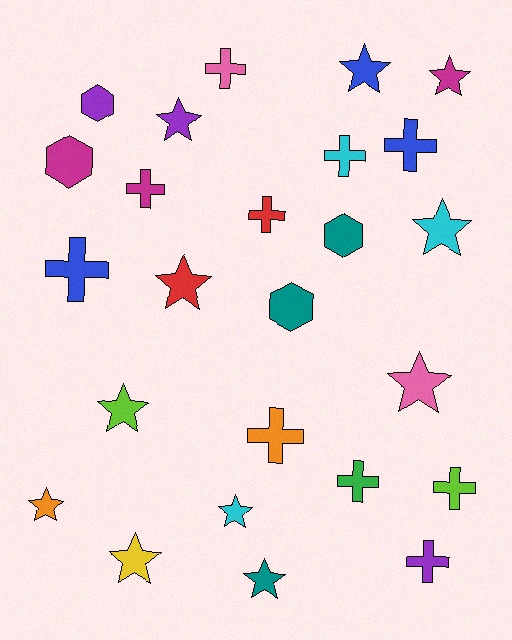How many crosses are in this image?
There are 10 crosses.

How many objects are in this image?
There are 25 objects.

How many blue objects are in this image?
There are 3 blue objects.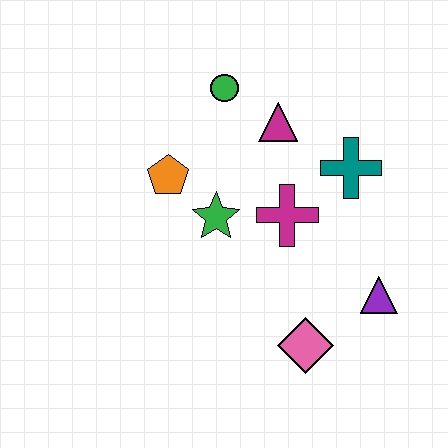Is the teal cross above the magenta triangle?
No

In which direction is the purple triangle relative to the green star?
The purple triangle is to the right of the green star.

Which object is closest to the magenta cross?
The green star is closest to the magenta cross.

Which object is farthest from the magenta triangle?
The pink diamond is farthest from the magenta triangle.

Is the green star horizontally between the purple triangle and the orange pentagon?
Yes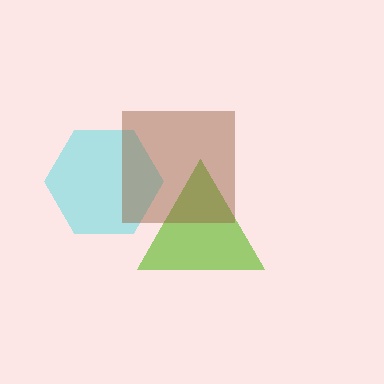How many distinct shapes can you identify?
There are 3 distinct shapes: a lime triangle, a cyan hexagon, a brown square.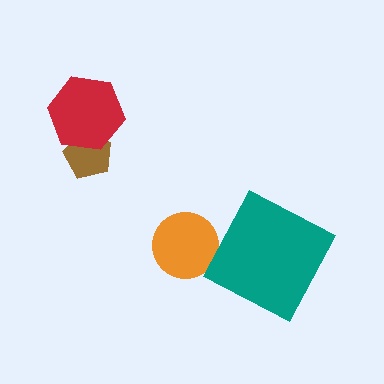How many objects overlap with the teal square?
0 objects overlap with the teal square.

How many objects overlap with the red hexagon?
1 object overlaps with the red hexagon.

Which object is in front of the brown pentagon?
The red hexagon is in front of the brown pentagon.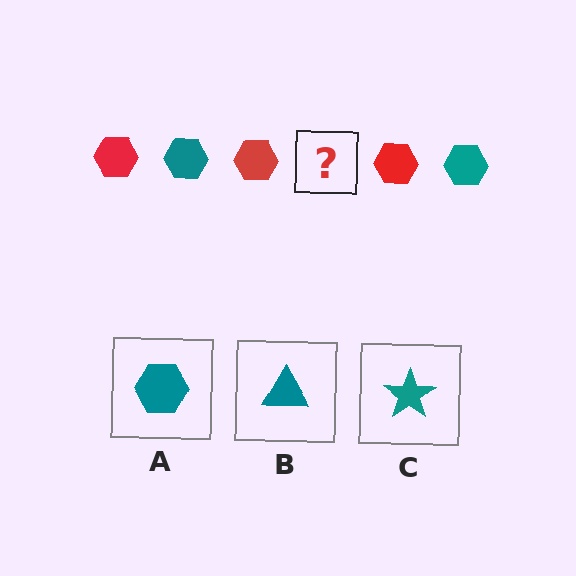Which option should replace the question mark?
Option A.